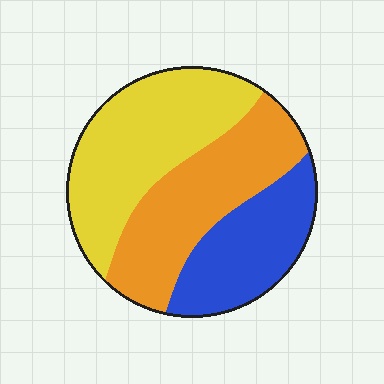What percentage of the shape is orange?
Orange takes up between a quarter and a half of the shape.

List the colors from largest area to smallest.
From largest to smallest: yellow, orange, blue.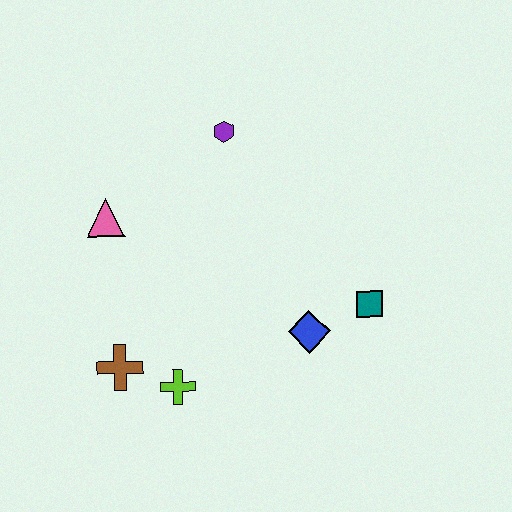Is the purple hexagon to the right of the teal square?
No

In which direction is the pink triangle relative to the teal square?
The pink triangle is to the left of the teal square.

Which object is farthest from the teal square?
The pink triangle is farthest from the teal square.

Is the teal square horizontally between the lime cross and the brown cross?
No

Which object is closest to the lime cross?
The brown cross is closest to the lime cross.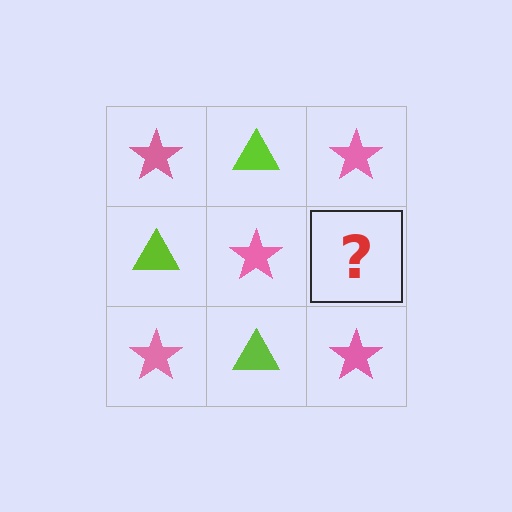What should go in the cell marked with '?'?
The missing cell should contain a lime triangle.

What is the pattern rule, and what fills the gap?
The rule is that it alternates pink star and lime triangle in a checkerboard pattern. The gap should be filled with a lime triangle.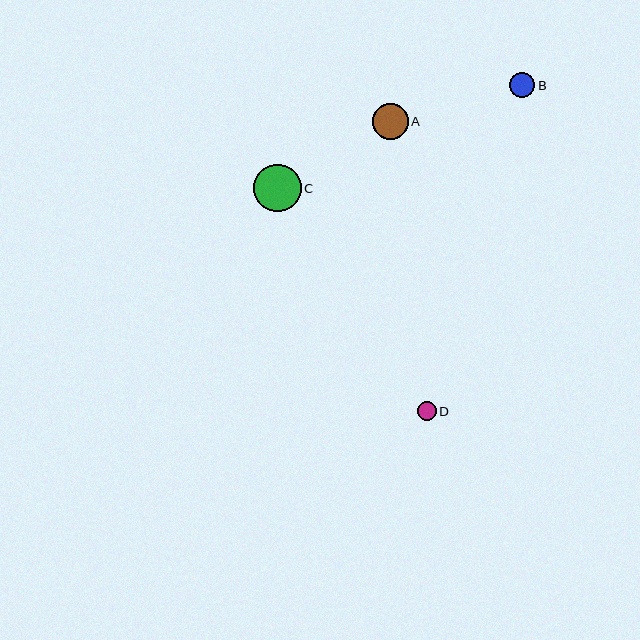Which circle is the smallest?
Circle D is the smallest with a size of approximately 19 pixels.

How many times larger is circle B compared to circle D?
Circle B is approximately 1.4 times the size of circle D.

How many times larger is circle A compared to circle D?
Circle A is approximately 1.9 times the size of circle D.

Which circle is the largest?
Circle C is the largest with a size of approximately 47 pixels.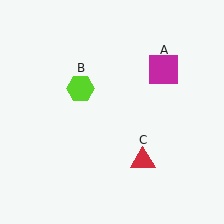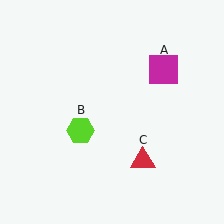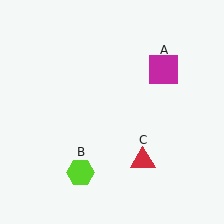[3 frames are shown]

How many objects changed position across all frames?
1 object changed position: lime hexagon (object B).